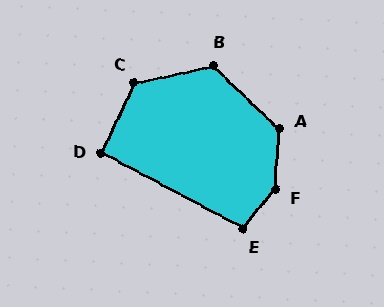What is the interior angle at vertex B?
Approximately 123 degrees (obtuse).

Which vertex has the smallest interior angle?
D, at approximately 93 degrees.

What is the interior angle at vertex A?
Approximately 130 degrees (obtuse).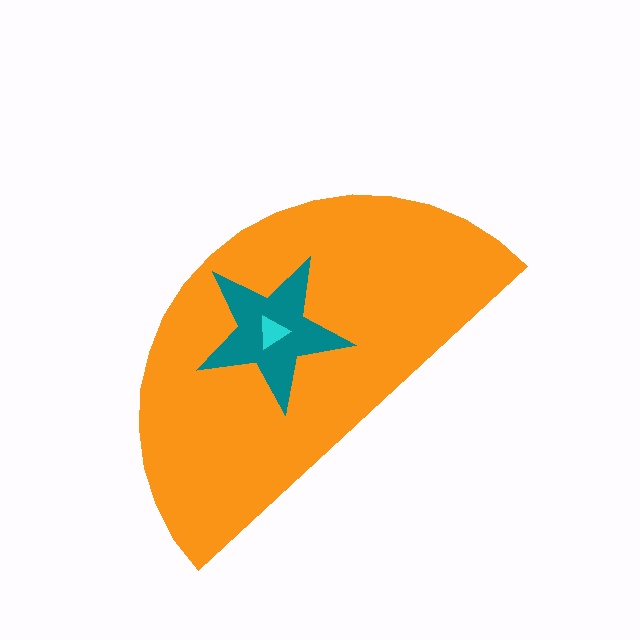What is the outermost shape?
The orange semicircle.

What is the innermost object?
The cyan triangle.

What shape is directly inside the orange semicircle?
The teal star.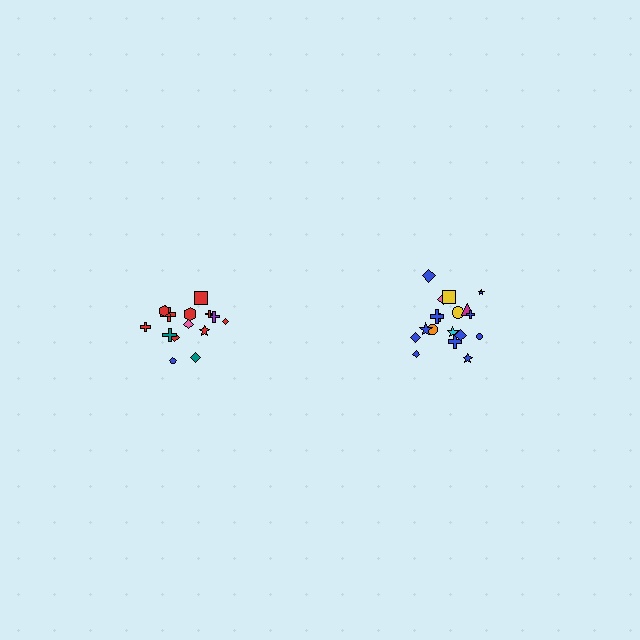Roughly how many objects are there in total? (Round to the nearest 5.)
Roughly 35 objects in total.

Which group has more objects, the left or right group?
The right group.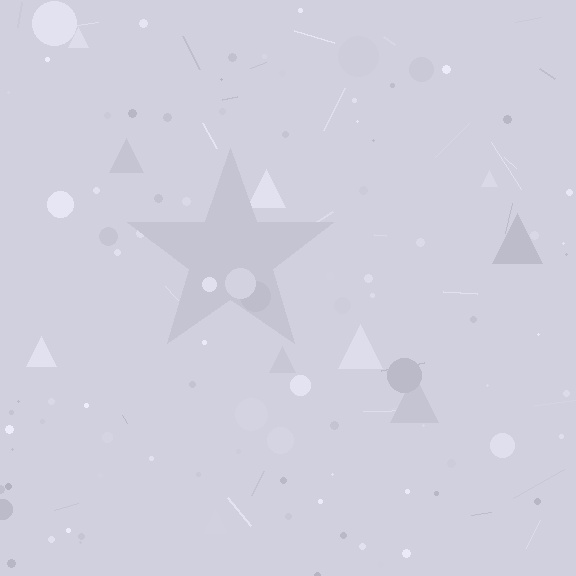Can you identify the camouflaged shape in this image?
The camouflaged shape is a star.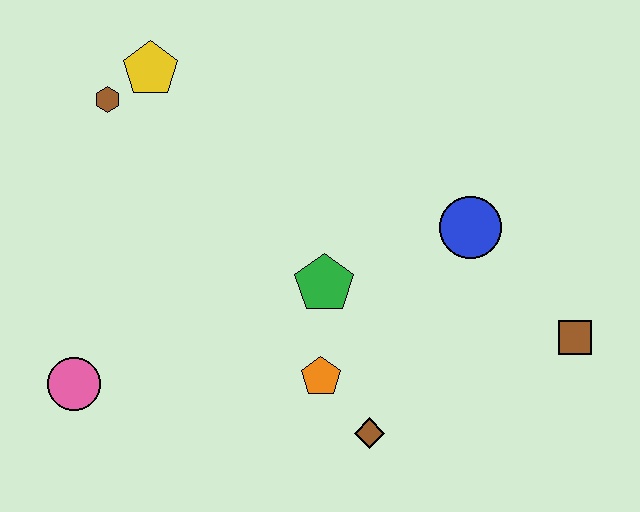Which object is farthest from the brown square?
The brown hexagon is farthest from the brown square.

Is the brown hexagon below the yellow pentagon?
Yes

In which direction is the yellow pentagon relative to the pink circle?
The yellow pentagon is above the pink circle.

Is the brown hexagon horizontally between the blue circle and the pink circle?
Yes